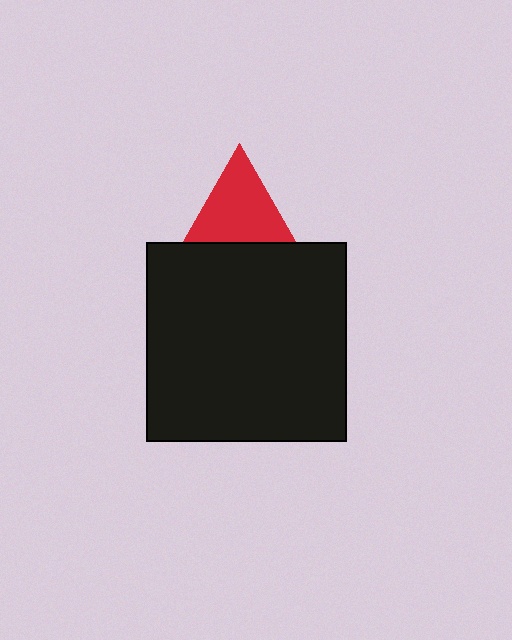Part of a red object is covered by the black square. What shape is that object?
It is a triangle.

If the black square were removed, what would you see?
You would see the complete red triangle.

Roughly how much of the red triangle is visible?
Most of it is visible (roughly 67%).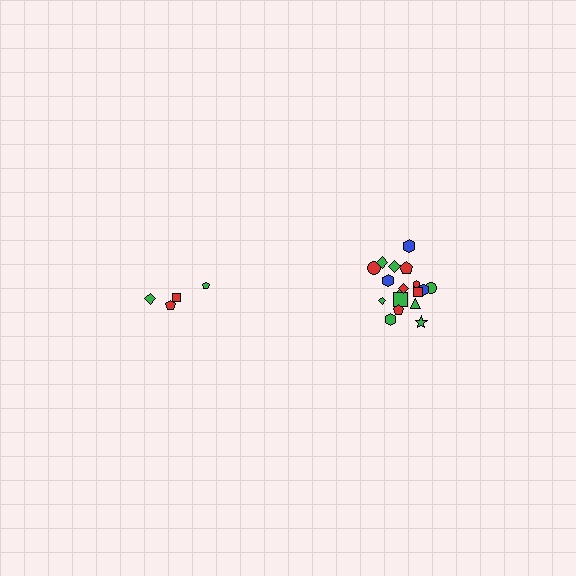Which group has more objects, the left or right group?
The right group.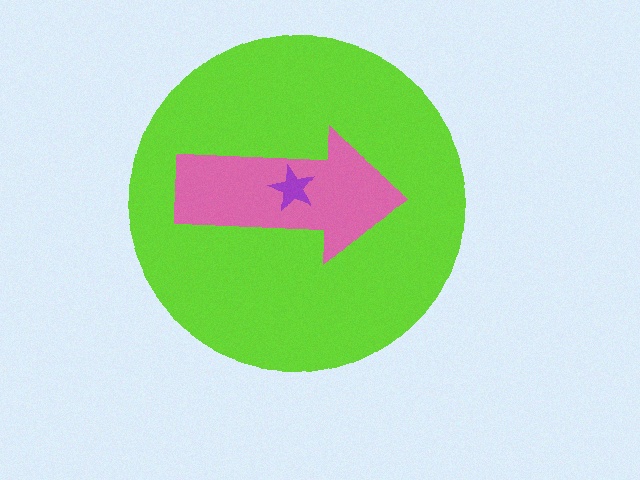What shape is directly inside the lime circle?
The pink arrow.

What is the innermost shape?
The purple star.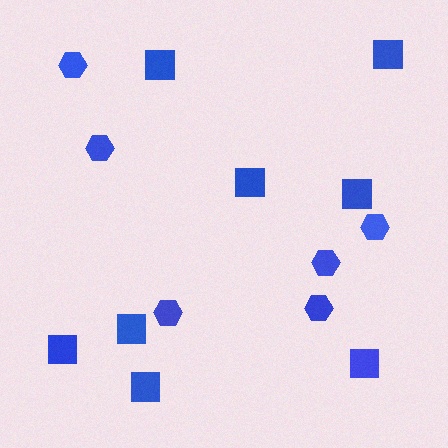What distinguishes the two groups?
There are 2 groups: one group of hexagons (6) and one group of squares (8).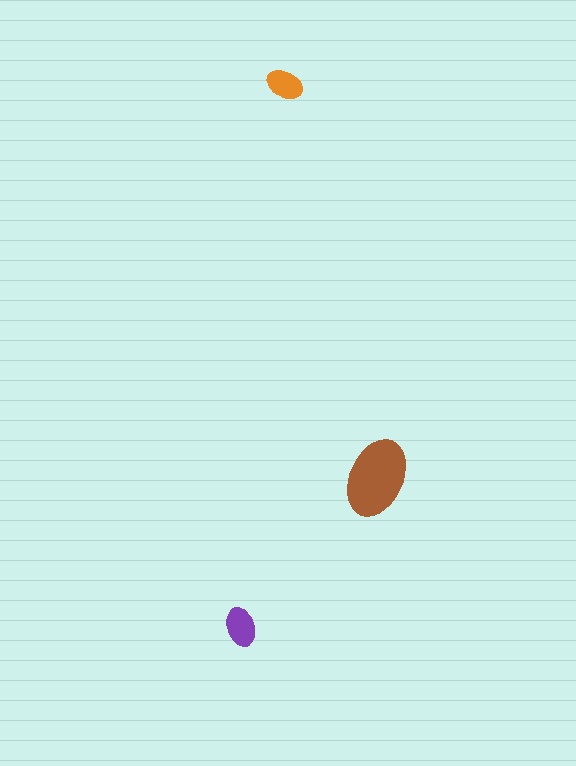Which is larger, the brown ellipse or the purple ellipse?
The brown one.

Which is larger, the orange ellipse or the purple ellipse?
The purple one.